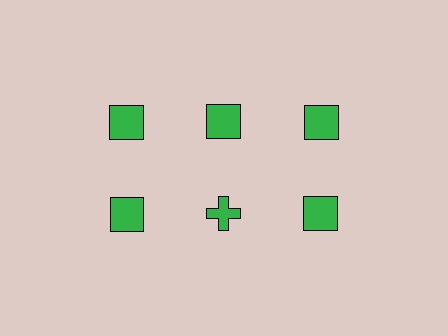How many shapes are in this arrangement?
There are 6 shapes arranged in a grid pattern.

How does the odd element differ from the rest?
It has a different shape: cross instead of square.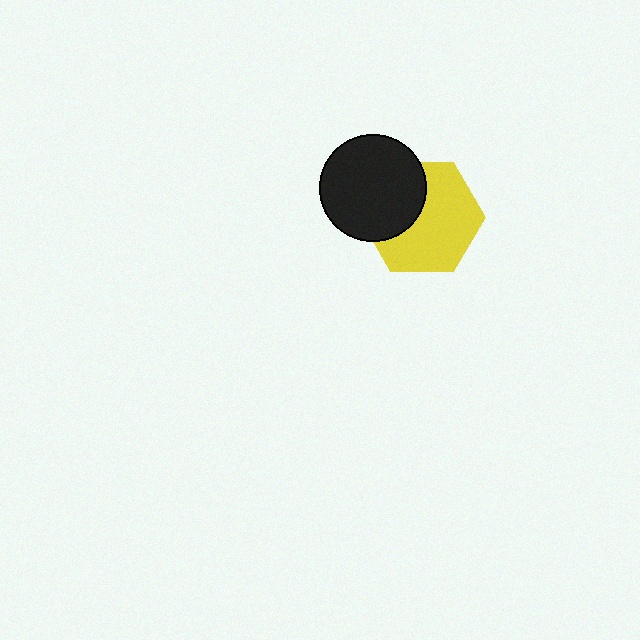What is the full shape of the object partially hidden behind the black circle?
The partially hidden object is a yellow hexagon.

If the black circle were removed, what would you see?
You would see the complete yellow hexagon.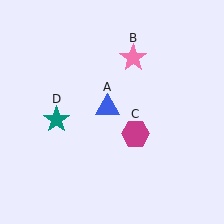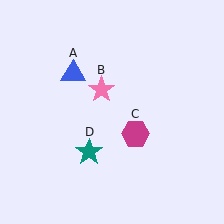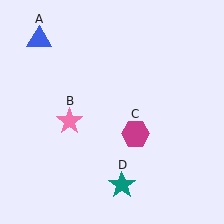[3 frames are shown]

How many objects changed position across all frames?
3 objects changed position: blue triangle (object A), pink star (object B), teal star (object D).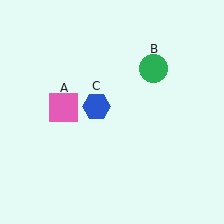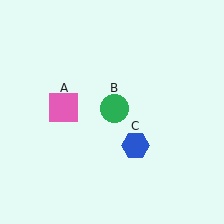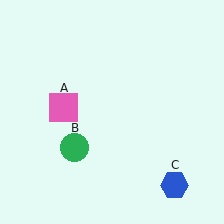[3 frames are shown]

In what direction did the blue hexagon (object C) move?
The blue hexagon (object C) moved down and to the right.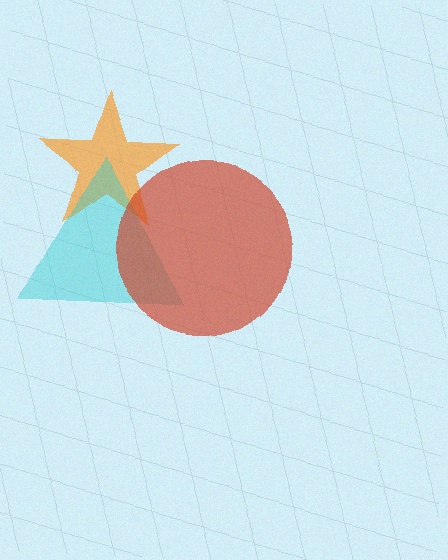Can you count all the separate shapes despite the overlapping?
Yes, there are 3 separate shapes.